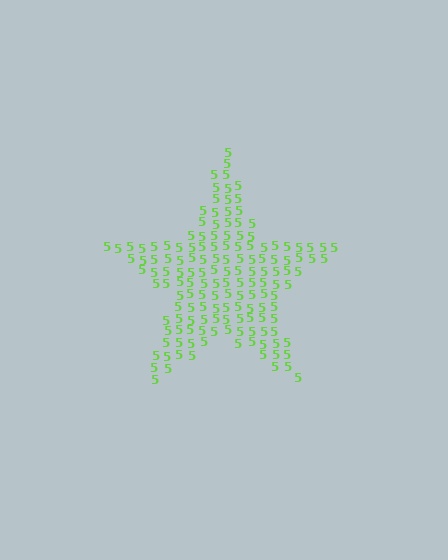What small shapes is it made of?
It is made of small digit 5's.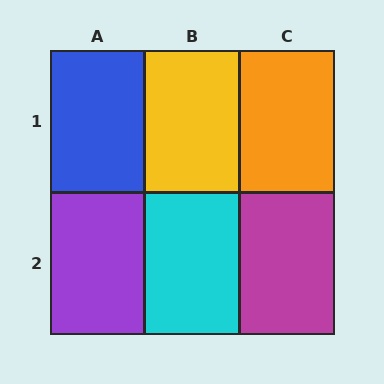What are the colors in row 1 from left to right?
Blue, yellow, orange.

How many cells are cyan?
1 cell is cyan.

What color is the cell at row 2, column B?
Cyan.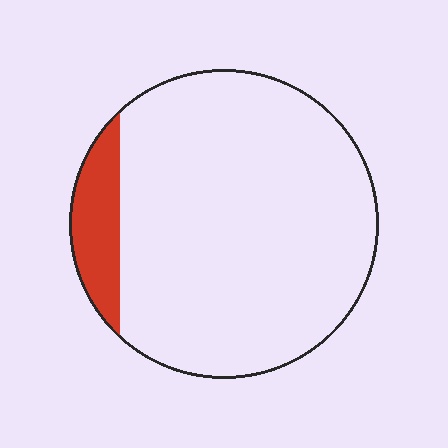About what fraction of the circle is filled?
About one tenth (1/10).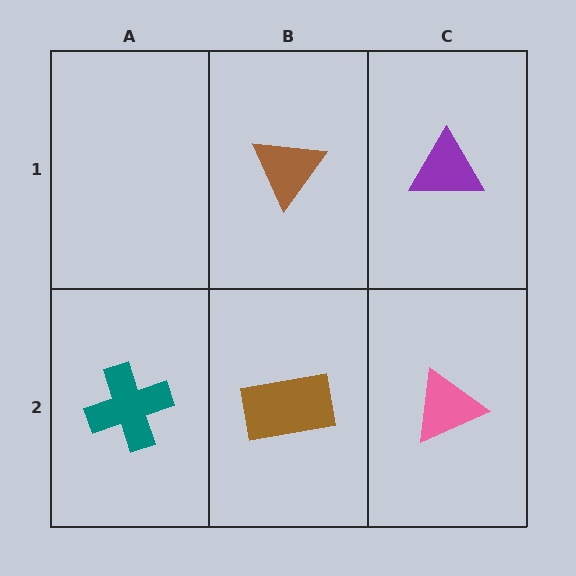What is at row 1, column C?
A purple triangle.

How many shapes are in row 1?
2 shapes.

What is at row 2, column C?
A pink triangle.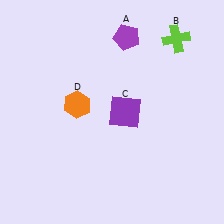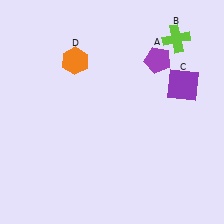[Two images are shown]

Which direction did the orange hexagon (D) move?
The orange hexagon (D) moved up.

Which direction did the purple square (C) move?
The purple square (C) moved right.